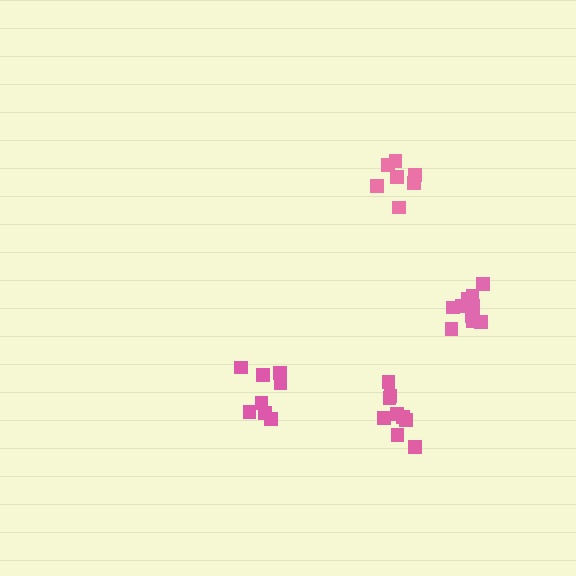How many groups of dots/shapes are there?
There are 4 groups.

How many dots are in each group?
Group 1: 8 dots, Group 2: 9 dots, Group 3: 7 dots, Group 4: 11 dots (35 total).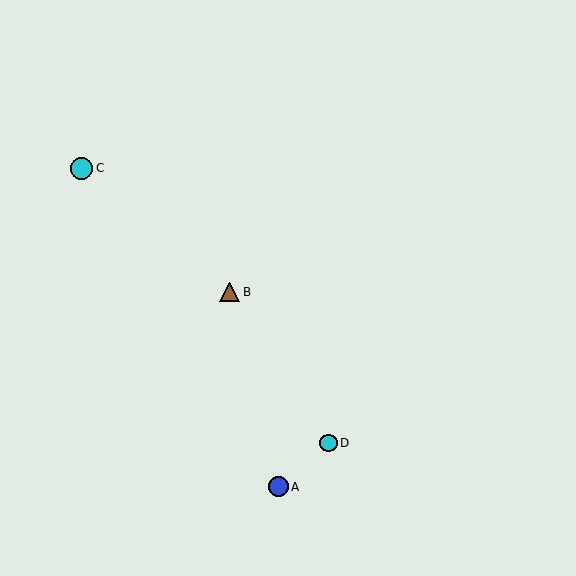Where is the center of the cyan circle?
The center of the cyan circle is at (329, 443).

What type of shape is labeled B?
Shape B is a brown triangle.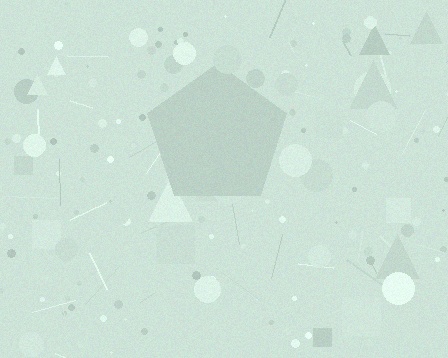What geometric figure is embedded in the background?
A pentagon is embedded in the background.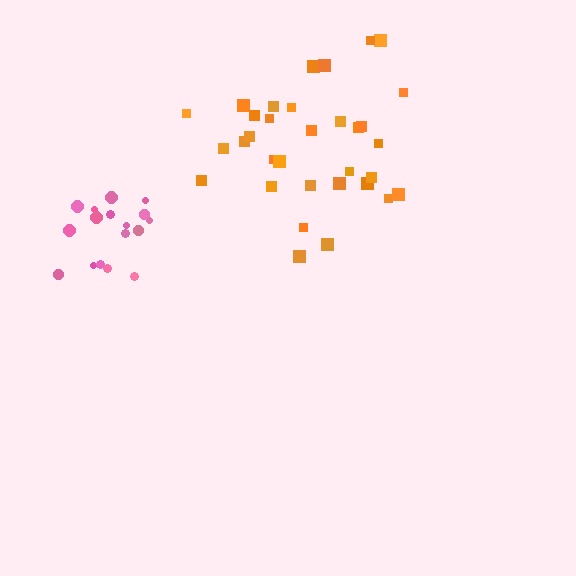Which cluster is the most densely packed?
Pink.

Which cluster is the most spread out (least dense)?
Orange.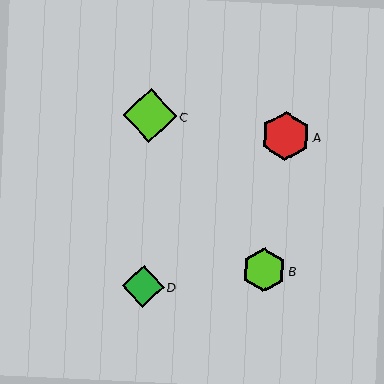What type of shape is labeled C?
Shape C is a lime diamond.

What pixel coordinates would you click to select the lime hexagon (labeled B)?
Click at (264, 270) to select the lime hexagon B.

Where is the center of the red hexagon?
The center of the red hexagon is at (286, 136).